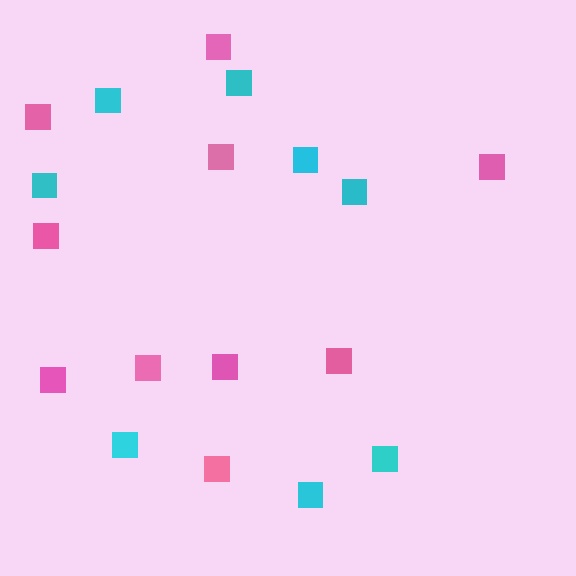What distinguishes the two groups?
There are 2 groups: one group of cyan squares (8) and one group of pink squares (10).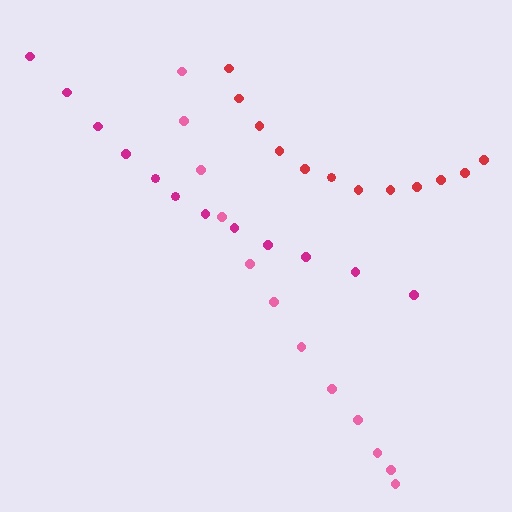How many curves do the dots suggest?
There are 3 distinct paths.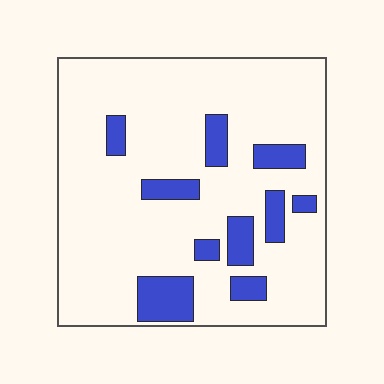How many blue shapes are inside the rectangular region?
10.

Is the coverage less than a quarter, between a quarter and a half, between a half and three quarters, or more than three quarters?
Less than a quarter.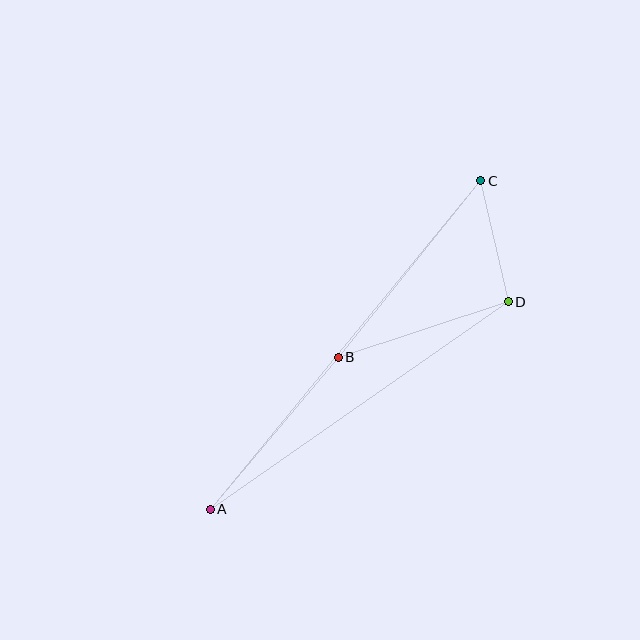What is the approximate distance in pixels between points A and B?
The distance between A and B is approximately 199 pixels.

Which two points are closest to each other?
Points C and D are closest to each other.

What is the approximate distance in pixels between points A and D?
The distance between A and D is approximately 363 pixels.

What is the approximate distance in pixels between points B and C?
The distance between B and C is approximately 227 pixels.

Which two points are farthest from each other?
Points A and C are farthest from each other.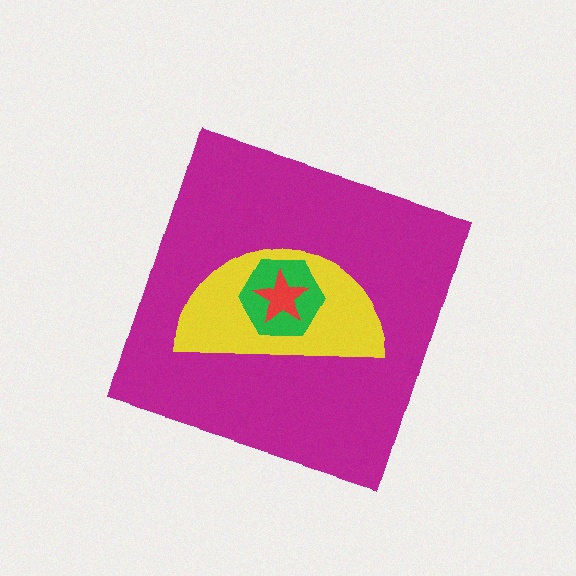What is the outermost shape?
The magenta diamond.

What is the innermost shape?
The red star.